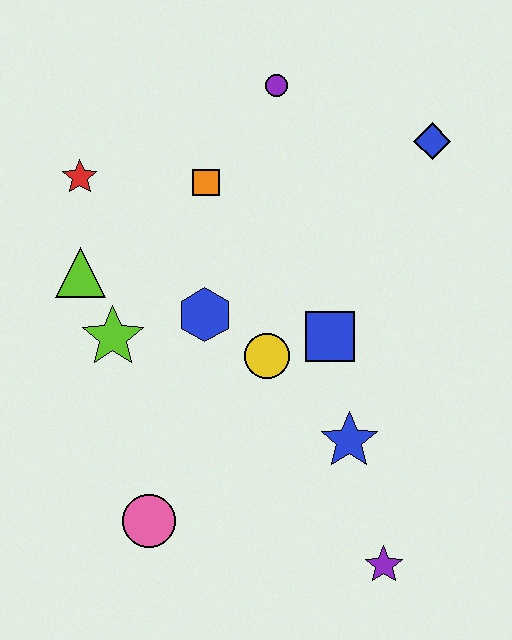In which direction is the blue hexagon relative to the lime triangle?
The blue hexagon is to the right of the lime triangle.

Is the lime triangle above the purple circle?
No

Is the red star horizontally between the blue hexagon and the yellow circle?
No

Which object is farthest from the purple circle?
The purple star is farthest from the purple circle.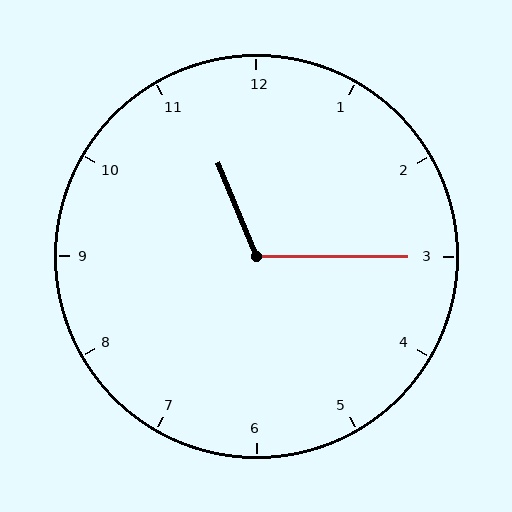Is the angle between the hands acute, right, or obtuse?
It is obtuse.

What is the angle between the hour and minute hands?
Approximately 112 degrees.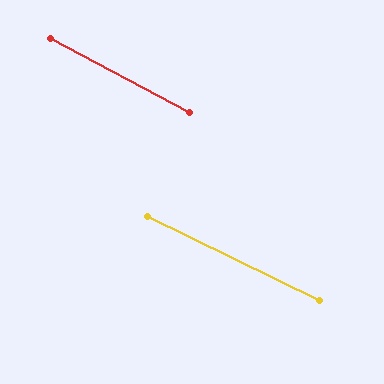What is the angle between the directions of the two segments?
Approximately 2 degrees.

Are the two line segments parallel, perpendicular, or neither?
Parallel — their directions differ by only 1.8°.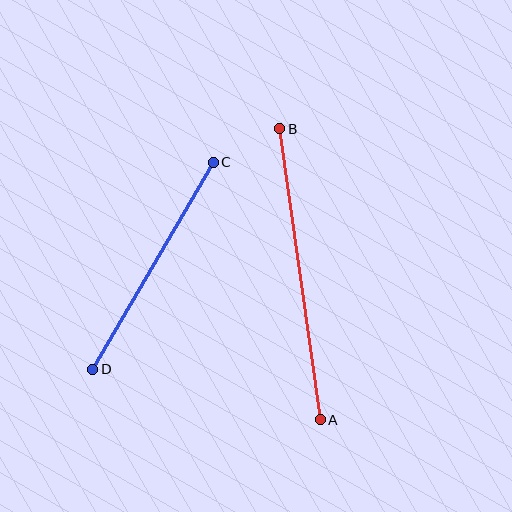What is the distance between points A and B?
The distance is approximately 294 pixels.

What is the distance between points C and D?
The distance is approximately 239 pixels.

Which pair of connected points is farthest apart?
Points A and B are farthest apart.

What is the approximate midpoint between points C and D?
The midpoint is at approximately (153, 266) pixels.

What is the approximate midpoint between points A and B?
The midpoint is at approximately (300, 274) pixels.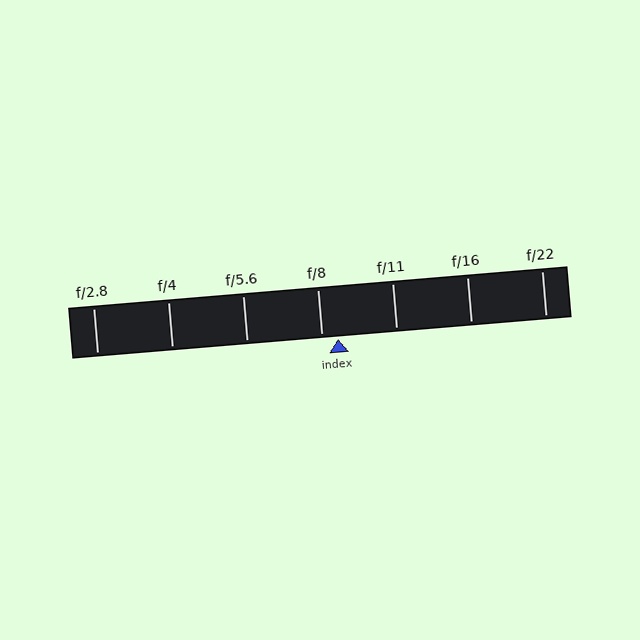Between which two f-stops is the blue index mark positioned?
The index mark is between f/8 and f/11.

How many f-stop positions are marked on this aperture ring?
There are 7 f-stop positions marked.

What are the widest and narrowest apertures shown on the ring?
The widest aperture shown is f/2.8 and the narrowest is f/22.